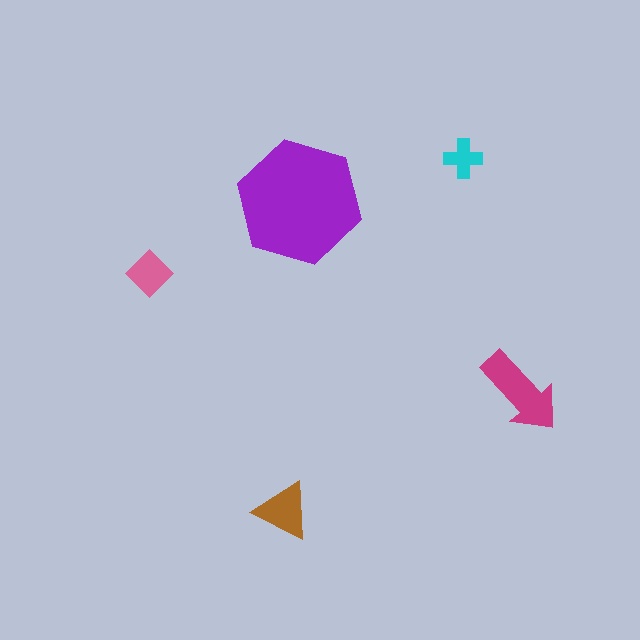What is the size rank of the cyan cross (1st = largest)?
5th.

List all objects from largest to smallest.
The purple hexagon, the magenta arrow, the brown triangle, the pink diamond, the cyan cross.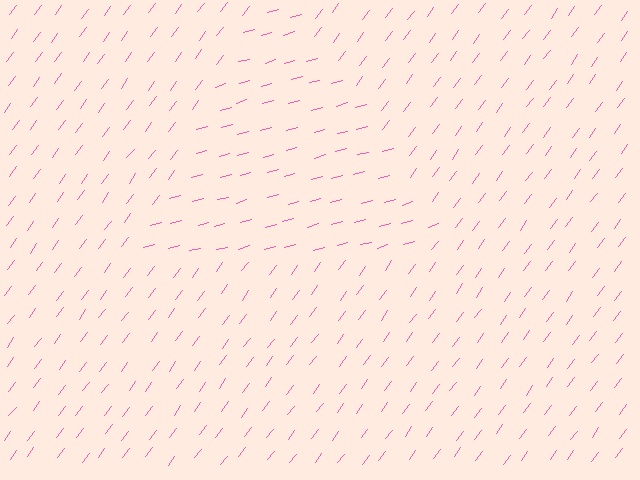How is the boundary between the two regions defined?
The boundary is defined purely by a change in line orientation (approximately 38 degrees difference). All lines are the same color and thickness.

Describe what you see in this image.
The image is filled with small pink line segments. A triangle region in the image has lines oriented differently from the surrounding lines, creating a visible texture boundary.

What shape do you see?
I see a triangle.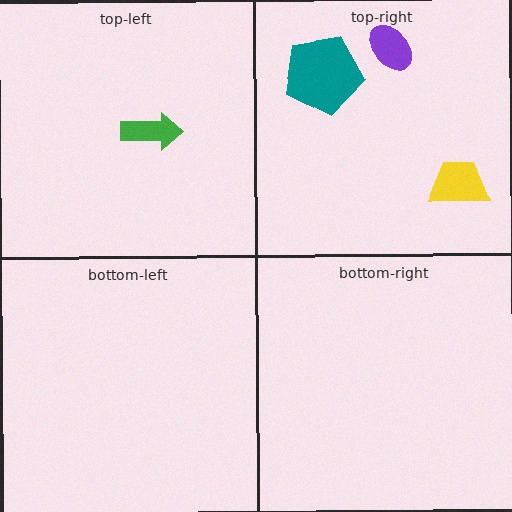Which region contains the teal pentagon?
The top-right region.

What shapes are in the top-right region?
The yellow trapezoid, the teal pentagon, the purple ellipse.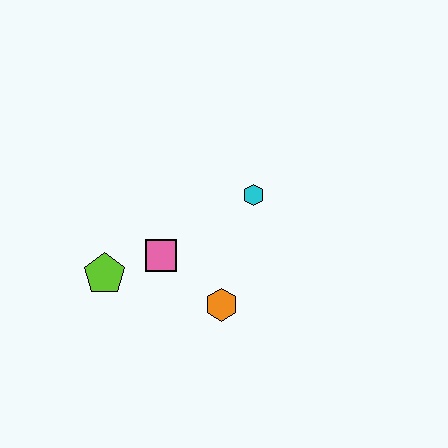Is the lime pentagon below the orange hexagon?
No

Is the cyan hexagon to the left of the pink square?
No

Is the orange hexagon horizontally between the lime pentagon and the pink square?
No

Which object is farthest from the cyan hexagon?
The lime pentagon is farthest from the cyan hexagon.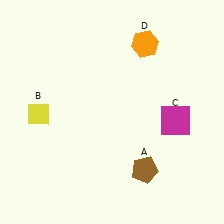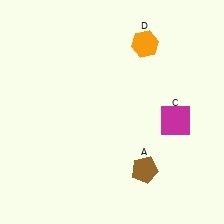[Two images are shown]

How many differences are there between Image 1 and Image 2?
There is 1 difference between the two images.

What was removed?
The yellow diamond (B) was removed in Image 2.